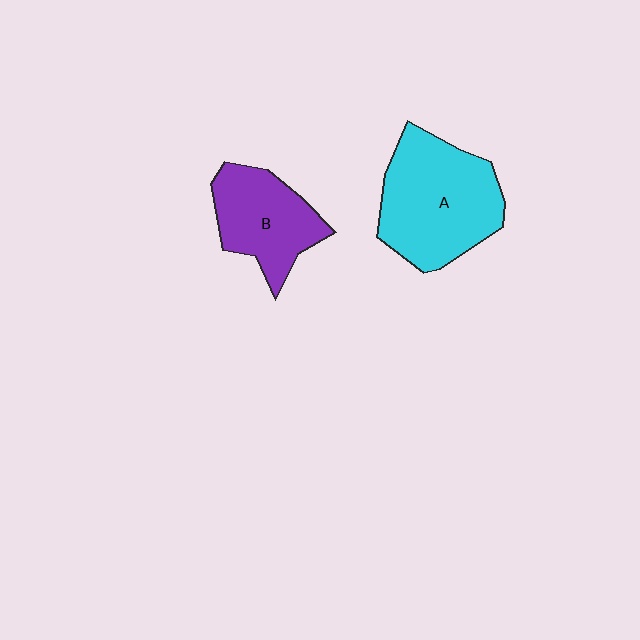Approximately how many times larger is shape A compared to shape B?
Approximately 1.5 times.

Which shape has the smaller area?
Shape B (purple).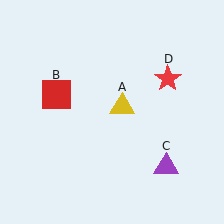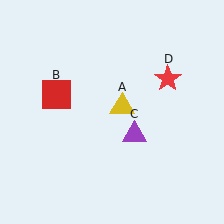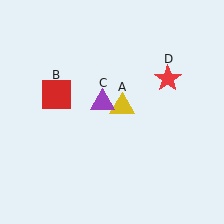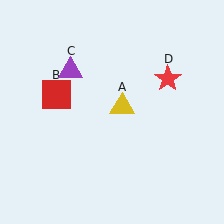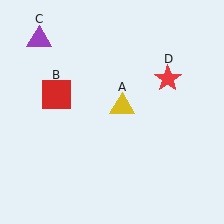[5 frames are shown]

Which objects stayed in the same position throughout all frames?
Yellow triangle (object A) and red square (object B) and red star (object D) remained stationary.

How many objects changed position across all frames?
1 object changed position: purple triangle (object C).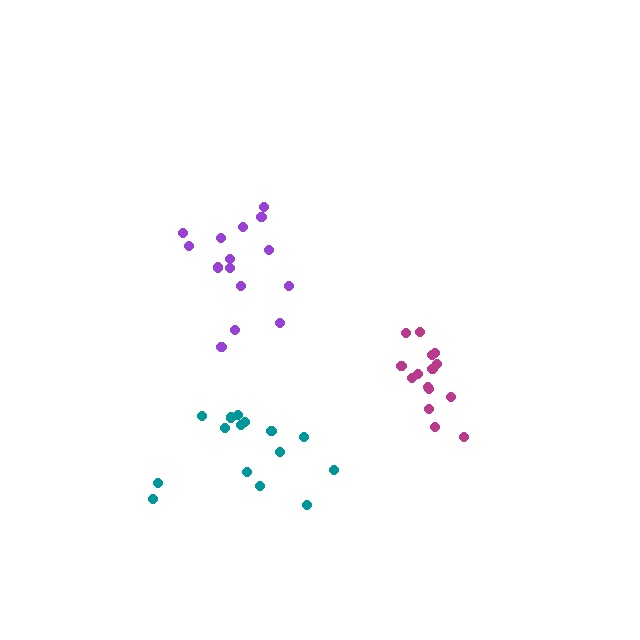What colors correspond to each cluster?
The clusters are colored: magenta, teal, purple.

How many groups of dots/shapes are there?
There are 3 groups.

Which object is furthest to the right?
The magenta cluster is rightmost.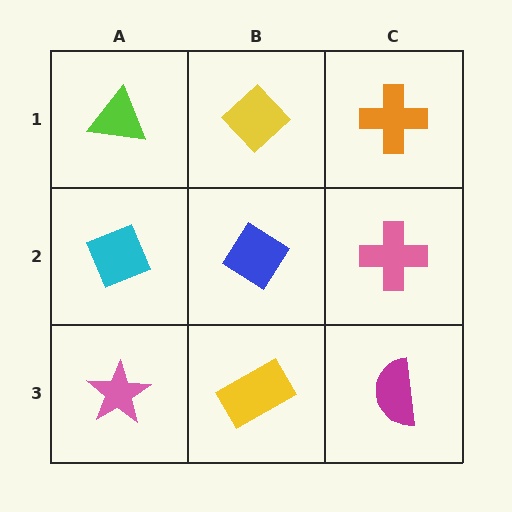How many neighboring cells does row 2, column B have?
4.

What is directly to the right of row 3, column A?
A yellow rectangle.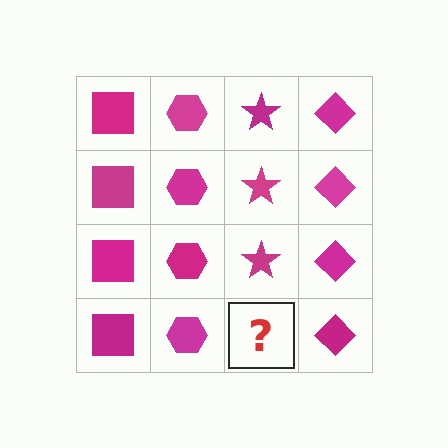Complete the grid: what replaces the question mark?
The question mark should be replaced with a magenta star.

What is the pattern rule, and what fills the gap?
The rule is that each column has a consistent shape. The gap should be filled with a magenta star.